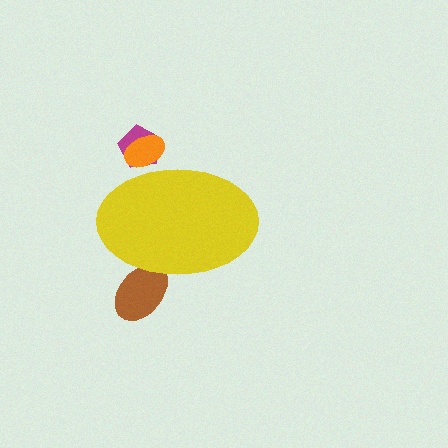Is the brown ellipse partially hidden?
Yes, the brown ellipse is partially hidden behind the yellow ellipse.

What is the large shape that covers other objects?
A yellow ellipse.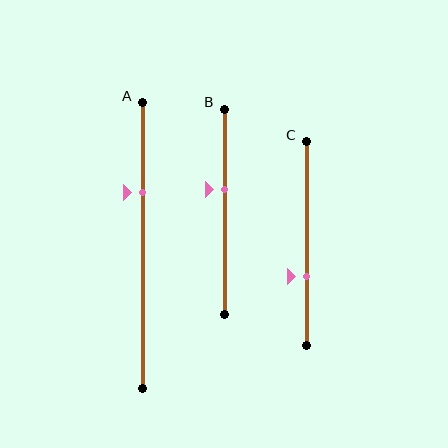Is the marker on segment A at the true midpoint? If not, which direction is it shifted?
No, the marker on segment A is shifted upward by about 19% of the segment length.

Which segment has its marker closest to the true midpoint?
Segment B has its marker closest to the true midpoint.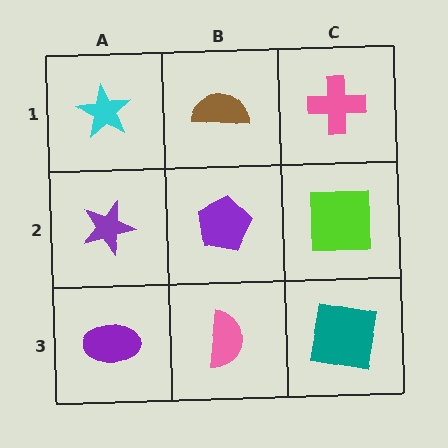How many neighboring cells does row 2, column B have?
4.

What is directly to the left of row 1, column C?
A brown semicircle.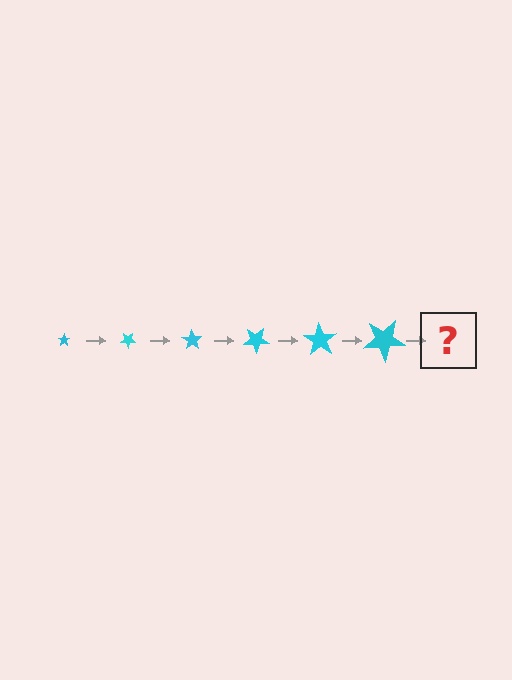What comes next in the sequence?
The next element should be a star, larger than the previous one and rotated 210 degrees from the start.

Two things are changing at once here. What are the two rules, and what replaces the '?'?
The two rules are that the star grows larger each step and it rotates 35 degrees each step. The '?' should be a star, larger than the previous one and rotated 210 degrees from the start.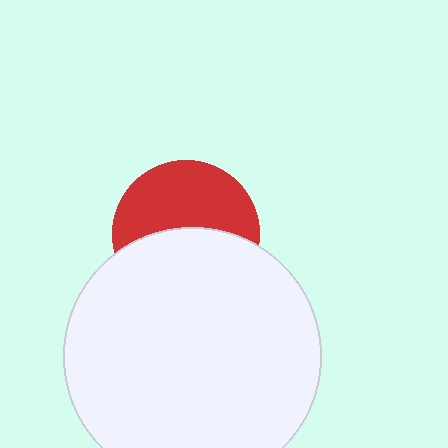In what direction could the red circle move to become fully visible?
The red circle could move up. That would shift it out from behind the white circle entirely.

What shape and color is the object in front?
The object in front is a white circle.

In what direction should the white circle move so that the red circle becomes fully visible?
The white circle should move down. That is the shortest direction to clear the overlap and leave the red circle fully visible.